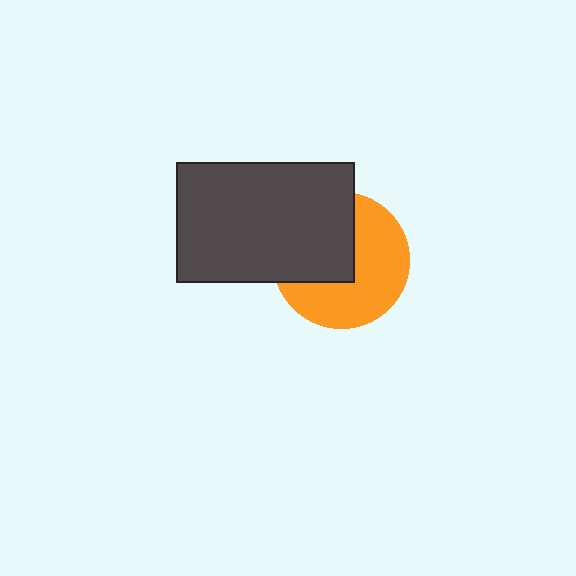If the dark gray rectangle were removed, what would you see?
You would see the complete orange circle.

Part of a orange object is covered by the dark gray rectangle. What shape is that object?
It is a circle.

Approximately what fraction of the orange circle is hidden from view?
Roughly 44% of the orange circle is hidden behind the dark gray rectangle.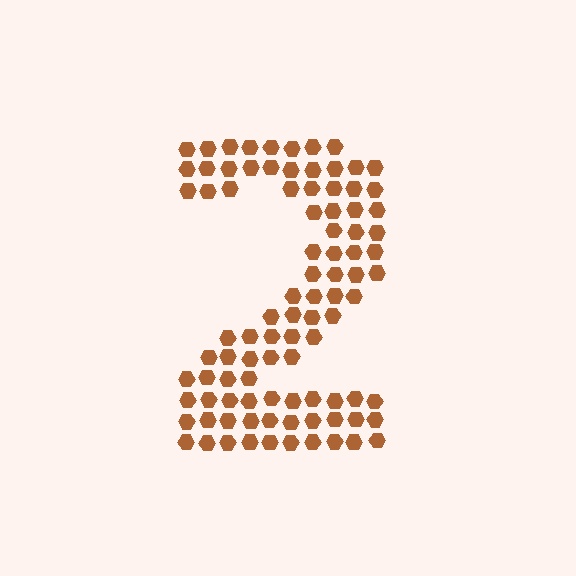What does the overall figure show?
The overall figure shows the digit 2.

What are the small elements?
The small elements are hexagons.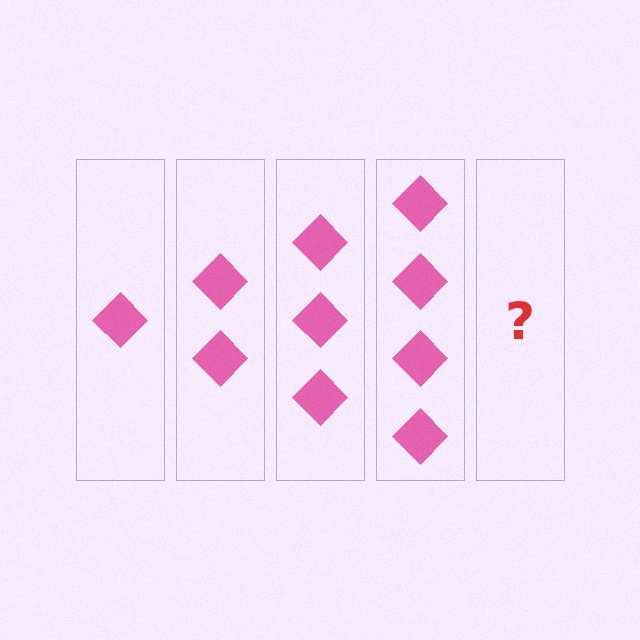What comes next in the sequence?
The next element should be 5 diamonds.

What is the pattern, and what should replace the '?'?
The pattern is that each step adds one more diamond. The '?' should be 5 diamonds.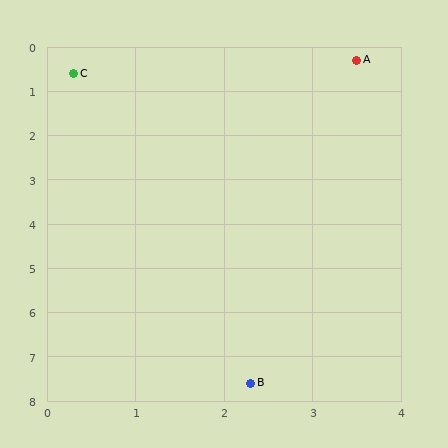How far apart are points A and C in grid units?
Points A and C are about 3.2 grid units apart.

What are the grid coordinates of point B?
Point B is at approximately (2.3, 7.6).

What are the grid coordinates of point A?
Point A is at approximately (3.5, 0.3).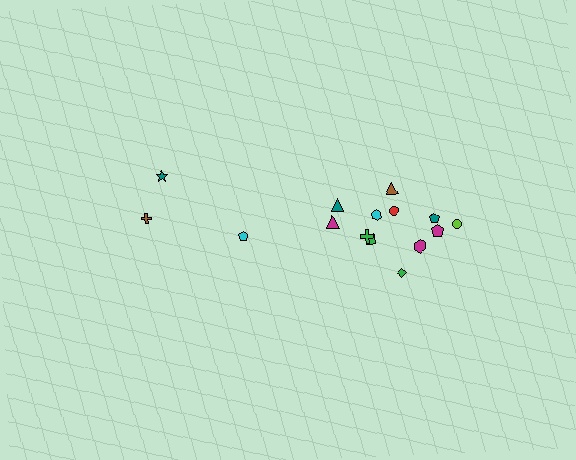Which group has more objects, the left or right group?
The right group.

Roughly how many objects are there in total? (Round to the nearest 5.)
Roughly 15 objects in total.